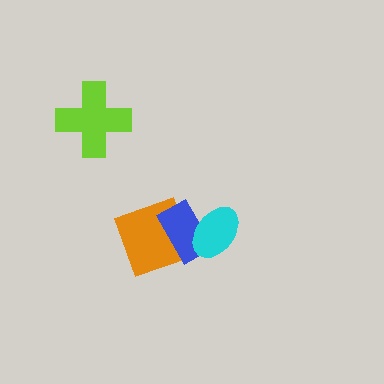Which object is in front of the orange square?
The blue rectangle is in front of the orange square.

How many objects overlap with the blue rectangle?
2 objects overlap with the blue rectangle.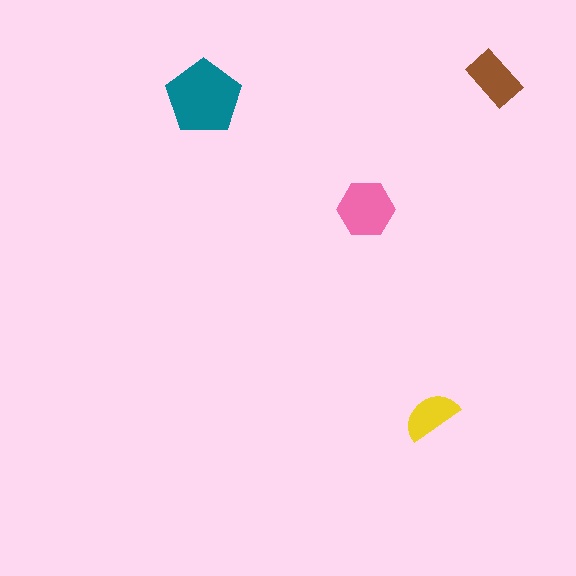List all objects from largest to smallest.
The teal pentagon, the pink hexagon, the brown rectangle, the yellow semicircle.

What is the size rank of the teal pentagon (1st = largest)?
1st.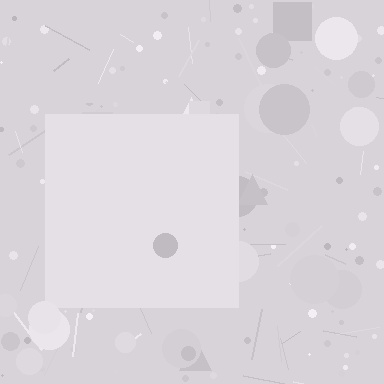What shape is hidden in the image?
A square is hidden in the image.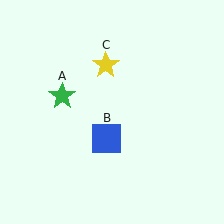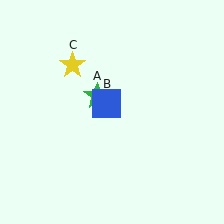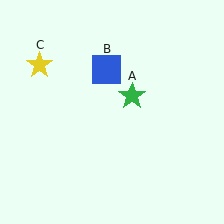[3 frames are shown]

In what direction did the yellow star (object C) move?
The yellow star (object C) moved left.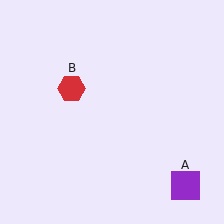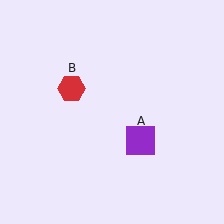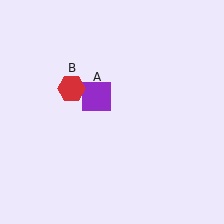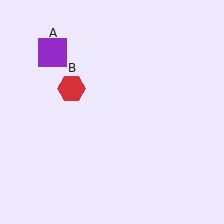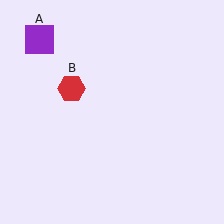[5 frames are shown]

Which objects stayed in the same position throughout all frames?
Red hexagon (object B) remained stationary.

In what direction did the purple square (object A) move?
The purple square (object A) moved up and to the left.